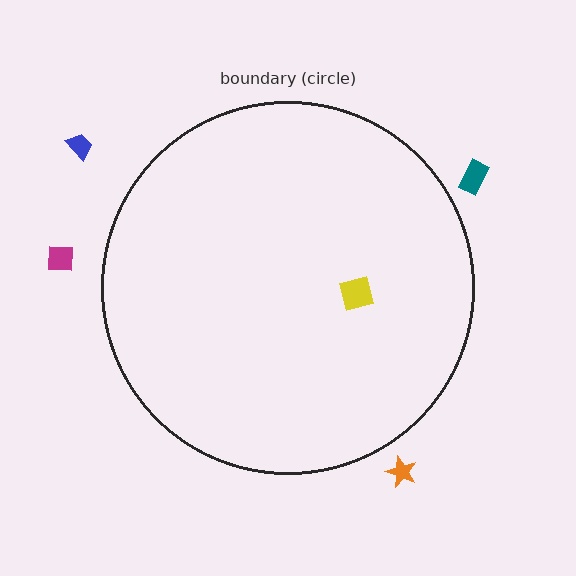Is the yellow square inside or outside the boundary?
Inside.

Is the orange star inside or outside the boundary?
Outside.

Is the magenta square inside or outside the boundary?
Outside.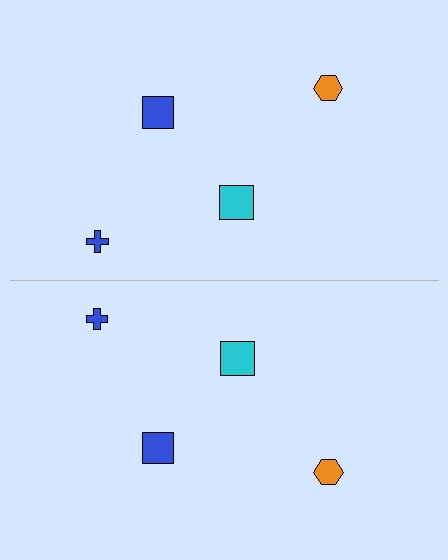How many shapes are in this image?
There are 8 shapes in this image.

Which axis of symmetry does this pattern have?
The pattern has a horizontal axis of symmetry running through the center of the image.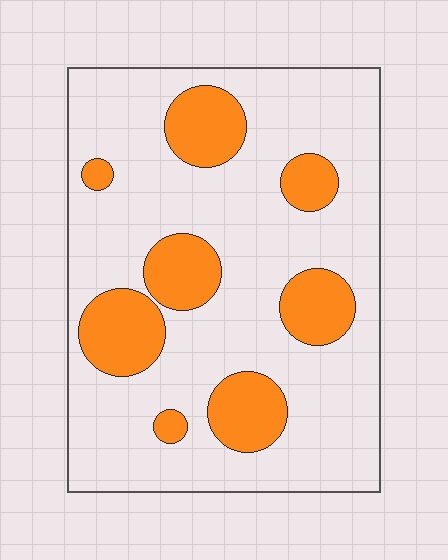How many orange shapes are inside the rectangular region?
8.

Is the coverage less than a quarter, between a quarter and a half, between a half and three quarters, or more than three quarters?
Less than a quarter.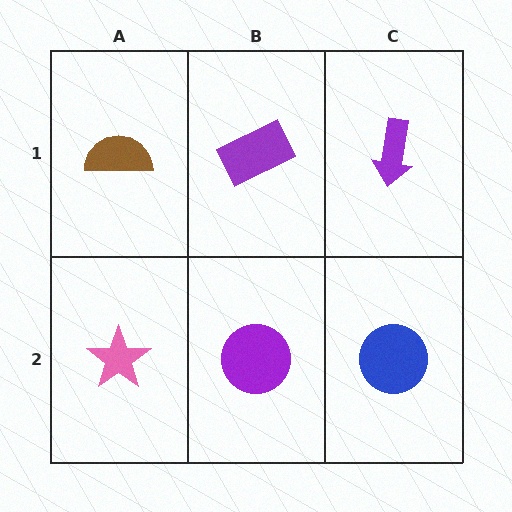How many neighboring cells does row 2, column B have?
3.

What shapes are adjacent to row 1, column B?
A purple circle (row 2, column B), a brown semicircle (row 1, column A), a purple arrow (row 1, column C).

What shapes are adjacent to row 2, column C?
A purple arrow (row 1, column C), a purple circle (row 2, column B).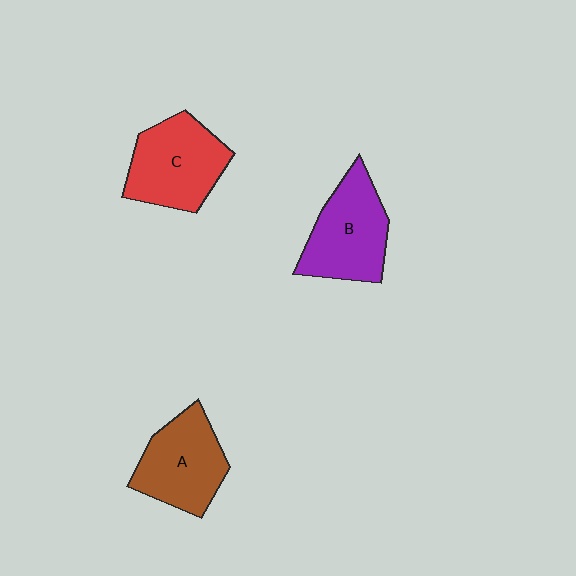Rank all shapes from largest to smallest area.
From largest to smallest: C (red), B (purple), A (brown).